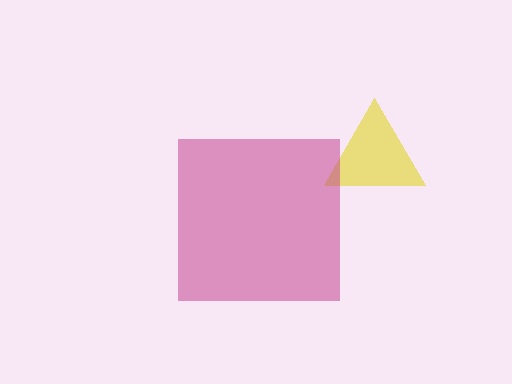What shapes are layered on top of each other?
The layered shapes are: a yellow triangle, a magenta square.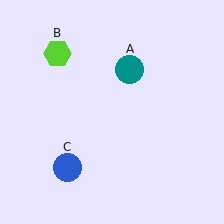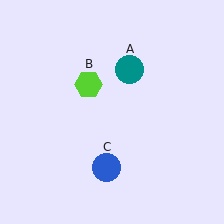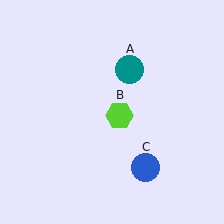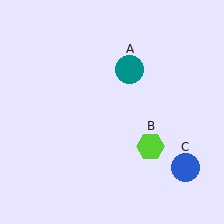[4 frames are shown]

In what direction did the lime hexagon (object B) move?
The lime hexagon (object B) moved down and to the right.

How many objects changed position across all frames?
2 objects changed position: lime hexagon (object B), blue circle (object C).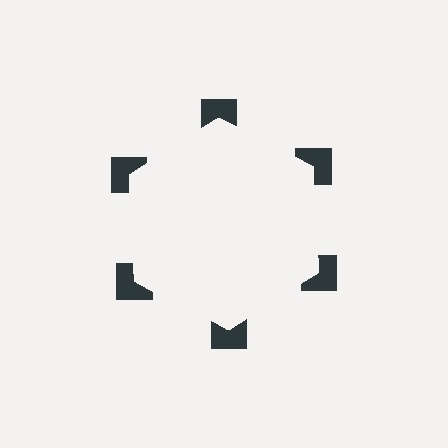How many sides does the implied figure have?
6 sides.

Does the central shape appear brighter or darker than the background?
It typically appears slightly brighter than the background, even though no actual brightness change is drawn.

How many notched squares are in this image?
There are 6 — one at each vertex of the illusory hexagon.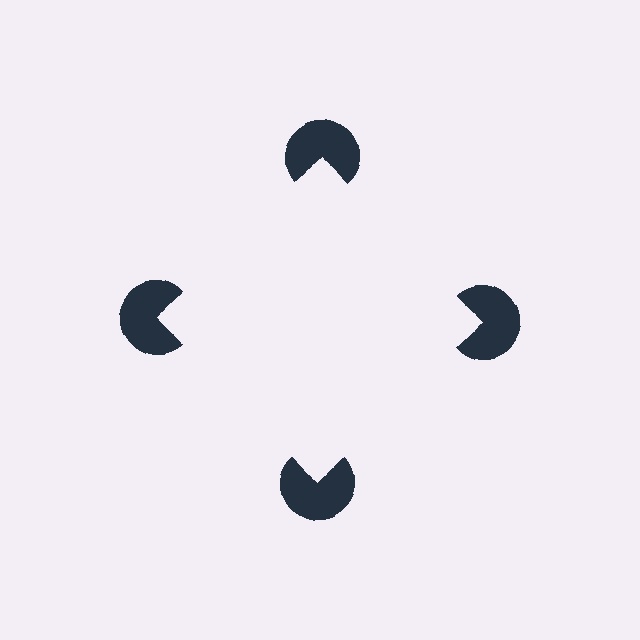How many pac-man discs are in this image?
There are 4 — one at each vertex of the illusory square.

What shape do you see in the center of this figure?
An illusory square — its edges are inferred from the aligned wedge cuts in the pac-man discs, not physically drawn.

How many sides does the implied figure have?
4 sides.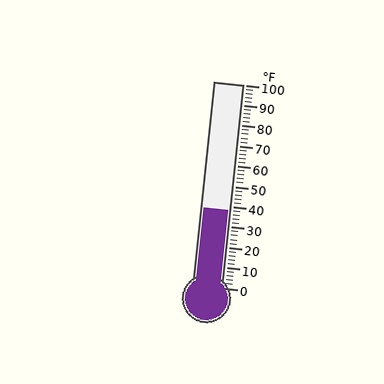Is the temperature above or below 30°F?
The temperature is above 30°F.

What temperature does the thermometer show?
The thermometer shows approximately 38°F.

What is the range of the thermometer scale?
The thermometer scale ranges from 0°F to 100°F.